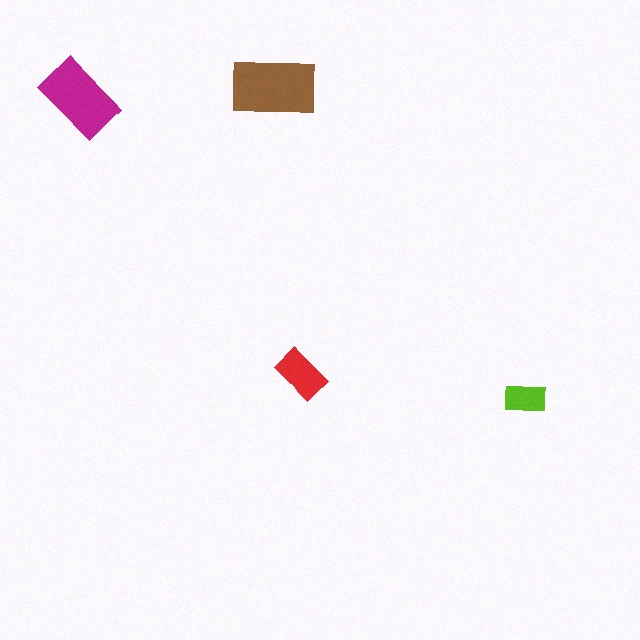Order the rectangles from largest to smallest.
the brown one, the magenta one, the red one, the lime one.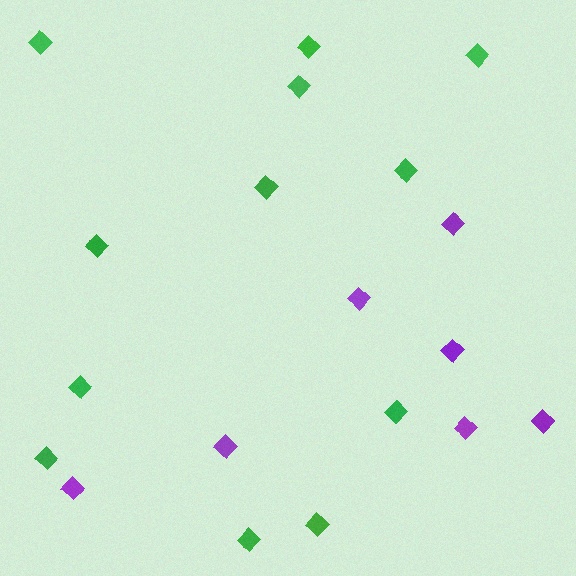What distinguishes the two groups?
There are 2 groups: one group of purple diamonds (7) and one group of green diamonds (12).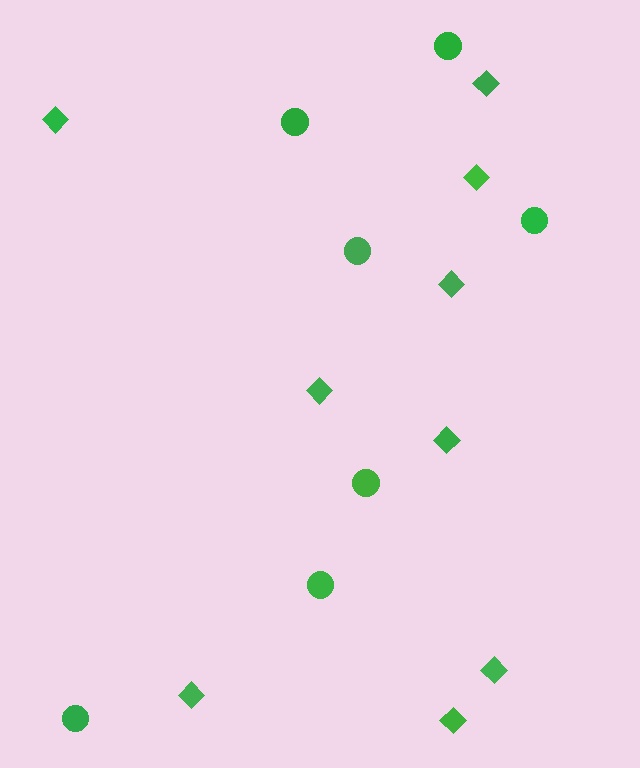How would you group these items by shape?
There are 2 groups: one group of diamonds (9) and one group of circles (7).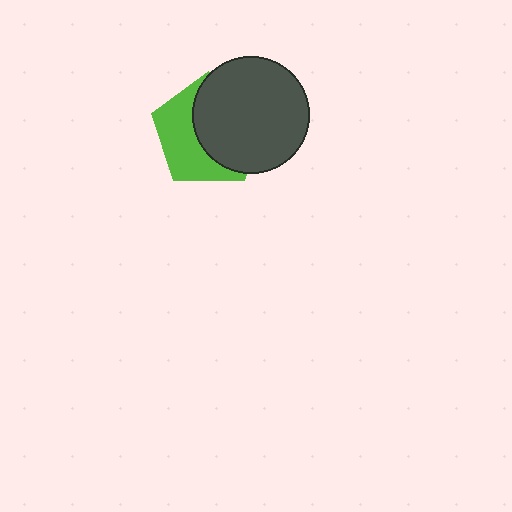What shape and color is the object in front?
The object in front is a dark gray circle.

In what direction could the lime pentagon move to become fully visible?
The lime pentagon could move left. That would shift it out from behind the dark gray circle entirely.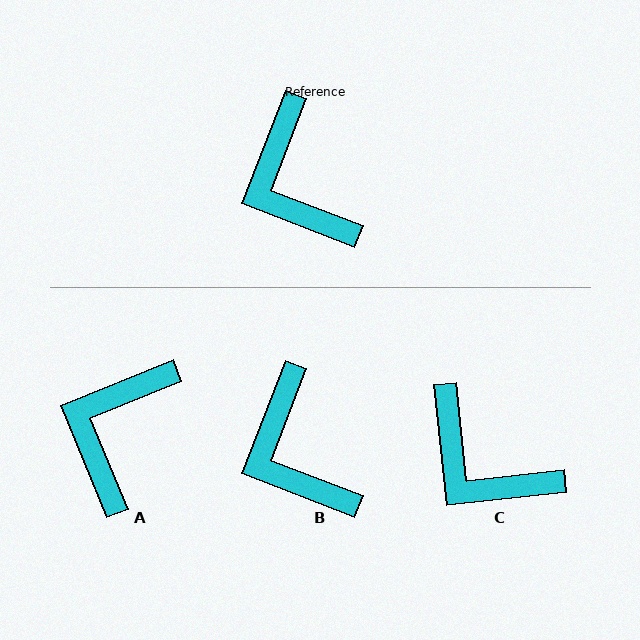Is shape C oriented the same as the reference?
No, it is off by about 27 degrees.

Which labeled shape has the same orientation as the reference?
B.